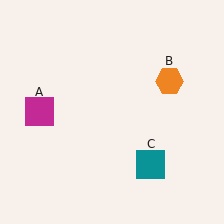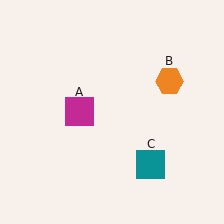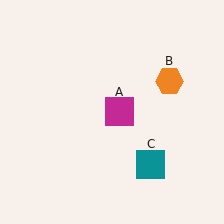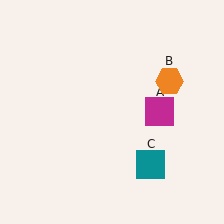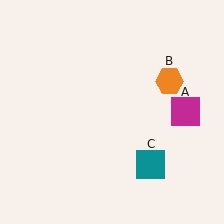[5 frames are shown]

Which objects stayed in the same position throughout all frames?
Orange hexagon (object B) and teal square (object C) remained stationary.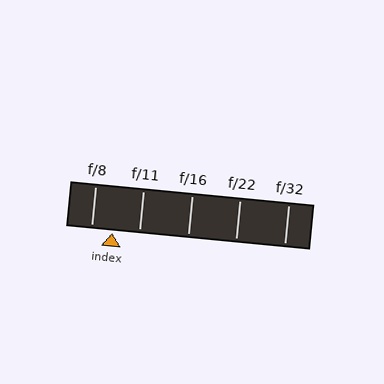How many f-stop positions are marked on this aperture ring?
There are 5 f-stop positions marked.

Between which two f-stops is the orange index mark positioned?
The index mark is between f/8 and f/11.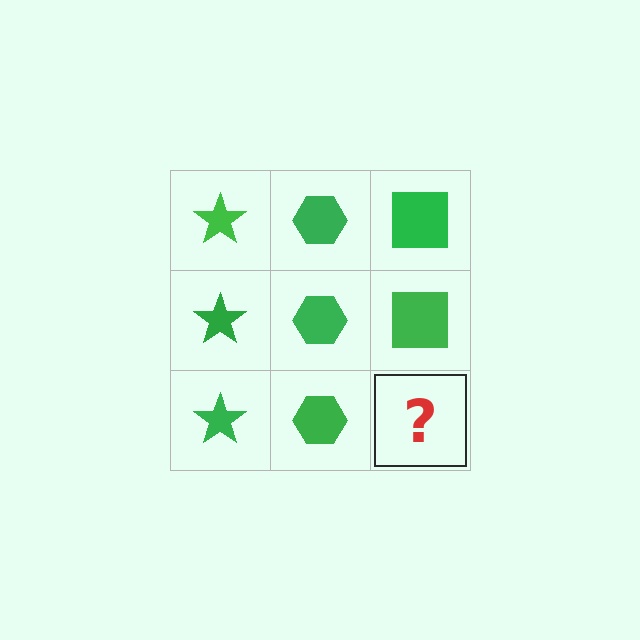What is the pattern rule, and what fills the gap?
The rule is that each column has a consistent shape. The gap should be filled with a green square.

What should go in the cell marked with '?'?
The missing cell should contain a green square.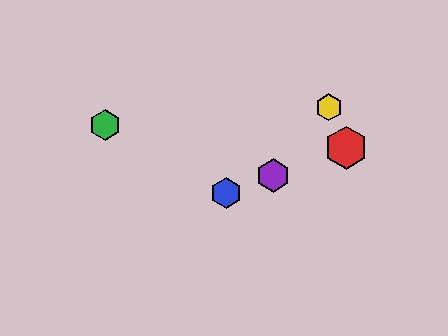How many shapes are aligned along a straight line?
3 shapes (the red hexagon, the blue hexagon, the purple hexagon) are aligned along a straight line.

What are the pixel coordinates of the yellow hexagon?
The yellow hexagon is at (329, 107).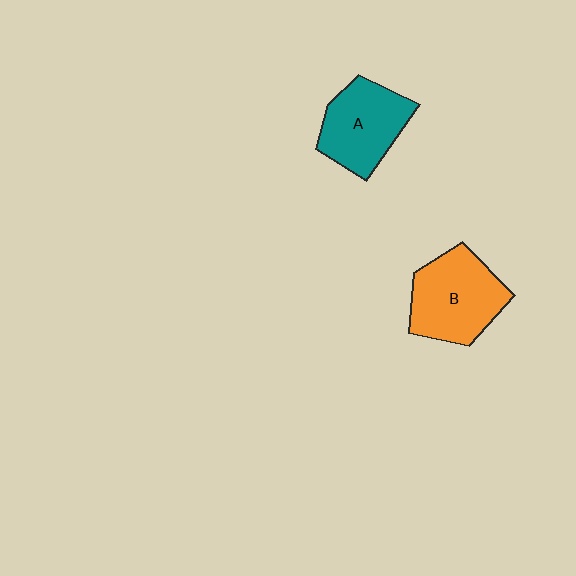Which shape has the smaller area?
Shape A (teal).